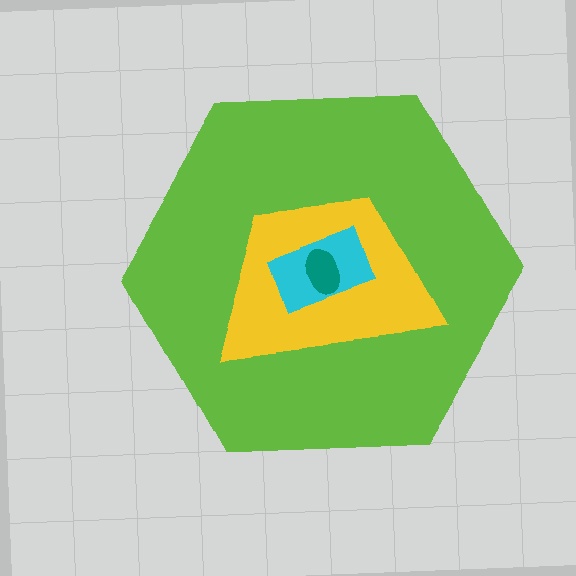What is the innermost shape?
The teal ellipse.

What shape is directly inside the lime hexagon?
The yellow trapezoid.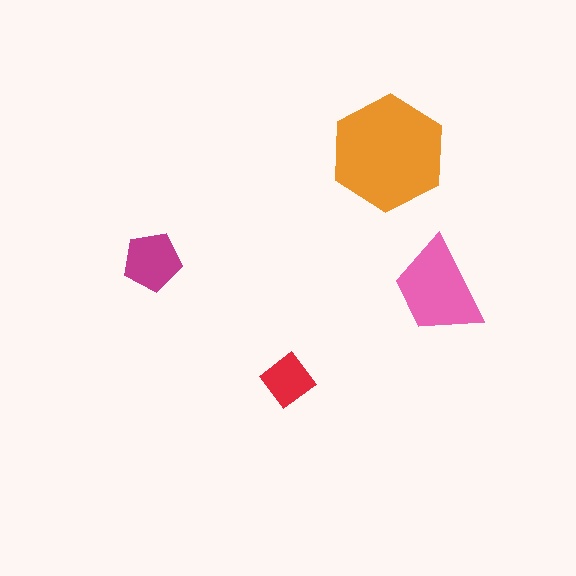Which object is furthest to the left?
The magenta pentagon is leftmost.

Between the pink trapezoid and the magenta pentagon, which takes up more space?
The pink trapezoid.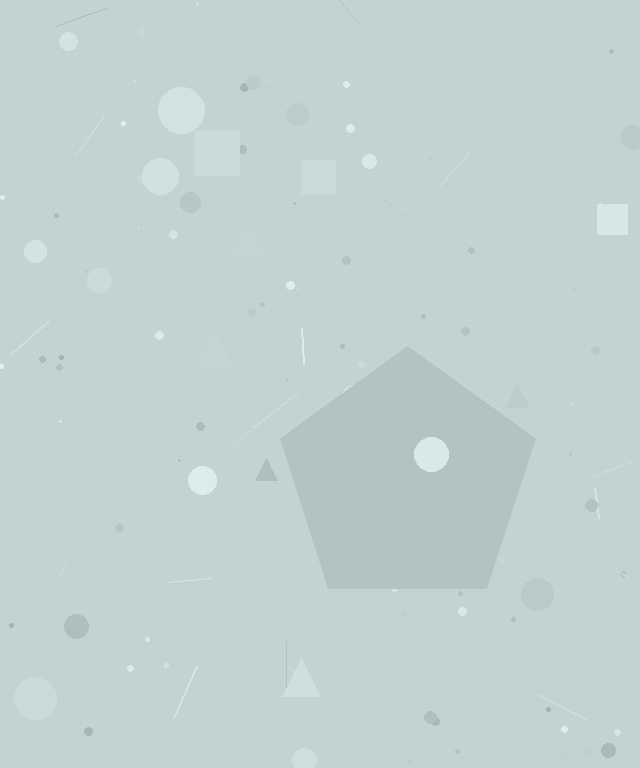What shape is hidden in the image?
A pentagon is hidden in the image.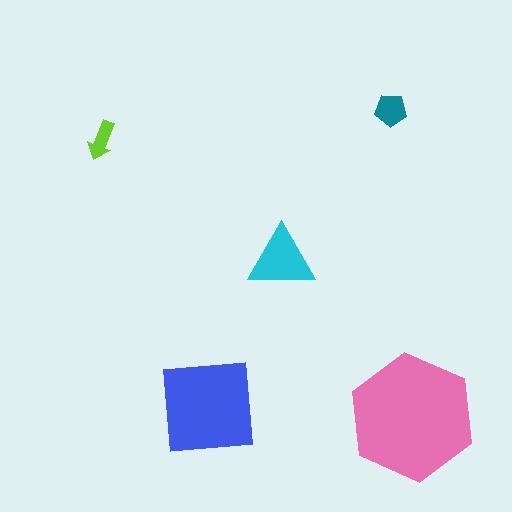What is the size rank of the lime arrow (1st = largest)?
5th.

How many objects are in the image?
There are 5 objects in the image.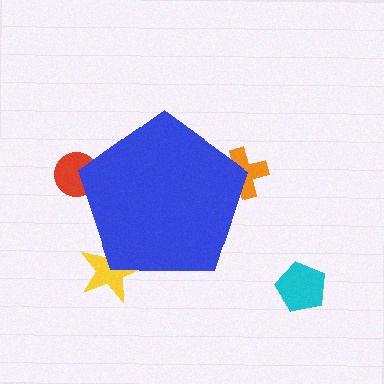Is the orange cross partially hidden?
Yes, the orange cross is partially hidden behind the blue pentagon.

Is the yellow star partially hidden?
Yes, the yellow star is partially hidden behind the blue pentagon.